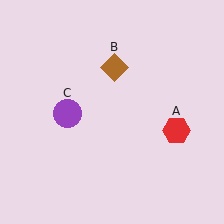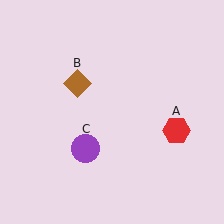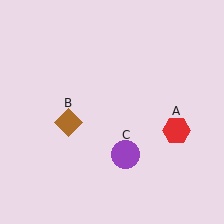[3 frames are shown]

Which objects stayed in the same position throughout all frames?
Red hexagon (object A) remained stationary.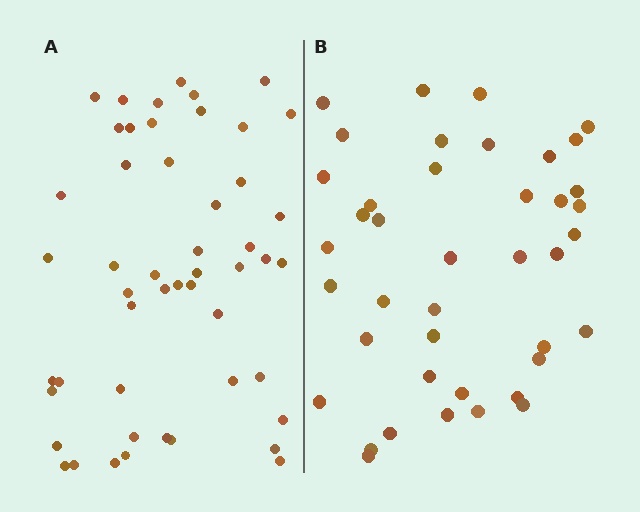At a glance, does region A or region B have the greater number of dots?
Region A (the left region) has more dots.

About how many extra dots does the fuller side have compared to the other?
Region A has roughly 8 or so more dots than region B.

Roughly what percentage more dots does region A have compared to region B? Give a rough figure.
About 20% more.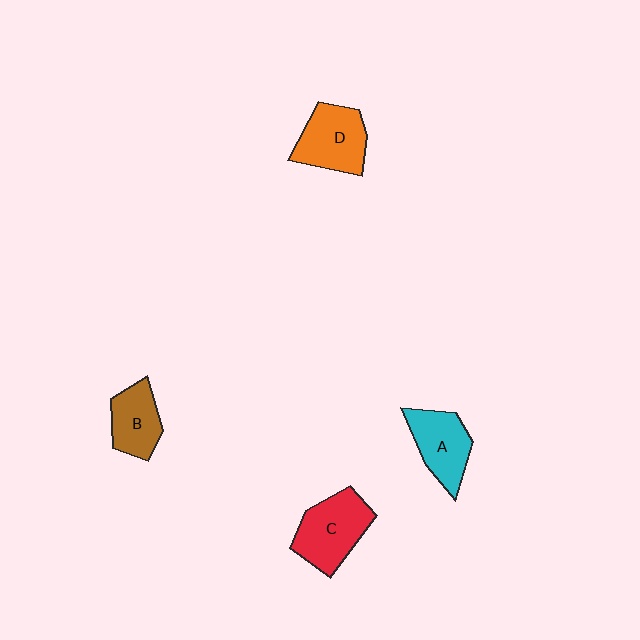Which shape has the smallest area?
Shape B (brown).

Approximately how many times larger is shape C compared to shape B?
Approximately 1.4 times.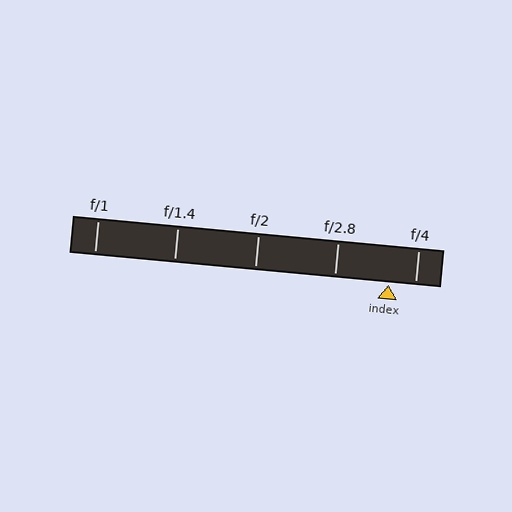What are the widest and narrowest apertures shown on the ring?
The widest aperture shown is f/1 and the narrowest is f/4.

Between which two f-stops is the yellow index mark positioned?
The index mark is between f/2.8 and f/4.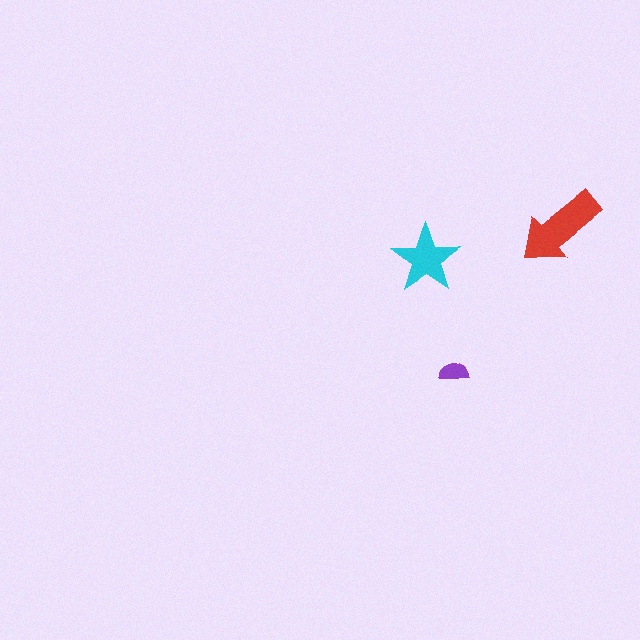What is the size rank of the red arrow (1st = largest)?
1st.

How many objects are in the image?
There are 3 objects in the image.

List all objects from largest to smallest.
The red arrow, the cyan star, the purple semicircle.